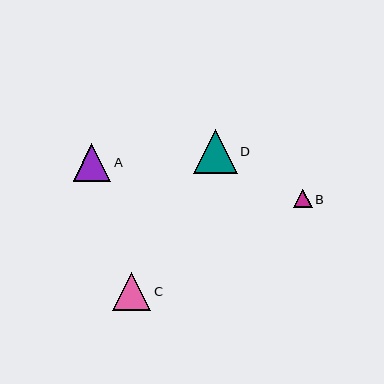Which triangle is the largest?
Triangle D is the largest with a size of approximately 44 pixels.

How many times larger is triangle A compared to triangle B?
Triangle A is approximately 2.1 times the size of triangle B.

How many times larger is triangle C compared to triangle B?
Triangle C is approximately 2.1 times the size of triangle B.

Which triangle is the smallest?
Triangle B is the smallest with a size of approximately 18 pixels.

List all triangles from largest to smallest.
From largest to smallest: D, C, A, B.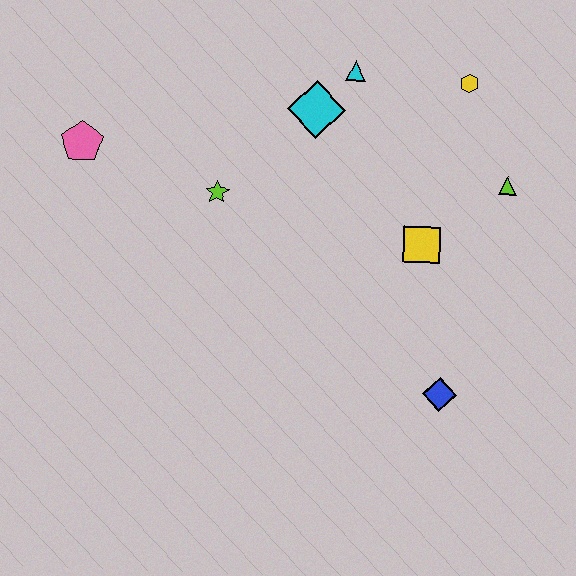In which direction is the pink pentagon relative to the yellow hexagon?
The pink pentagon is to the left of the yellow hexagon.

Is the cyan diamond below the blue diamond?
No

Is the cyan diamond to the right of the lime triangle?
No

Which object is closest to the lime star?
The cyan diamond is closest to the lime star.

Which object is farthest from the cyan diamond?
The blue diamond is farthest from the cyan diamond.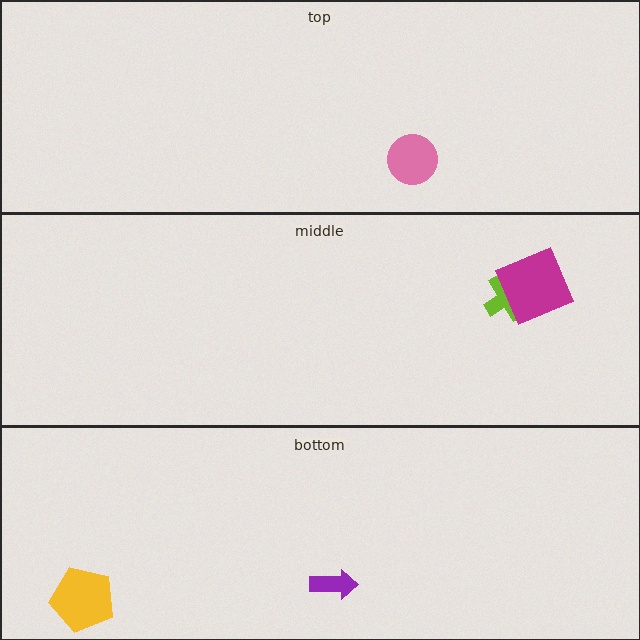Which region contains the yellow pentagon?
The bottom region.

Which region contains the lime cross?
The middle region.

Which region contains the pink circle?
The top region.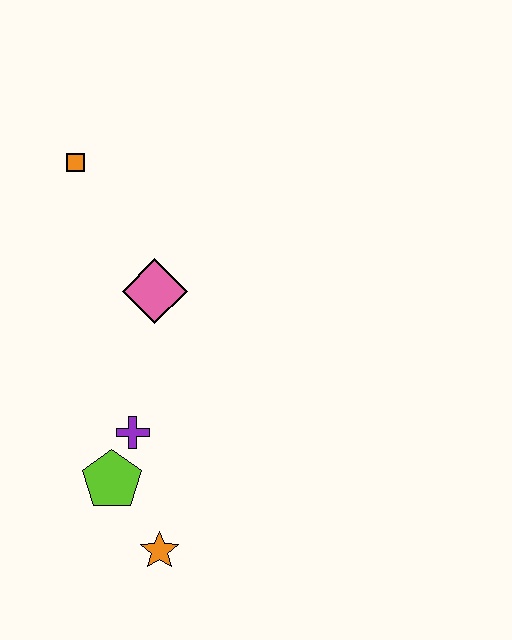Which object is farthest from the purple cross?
The orange square is farthest from the purple cross.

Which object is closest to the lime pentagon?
The purple cross is closest to the lime pentagon.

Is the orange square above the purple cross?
Yes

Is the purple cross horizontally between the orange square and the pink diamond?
Yes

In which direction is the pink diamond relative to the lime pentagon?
The pink diamond is above the lime pentagon.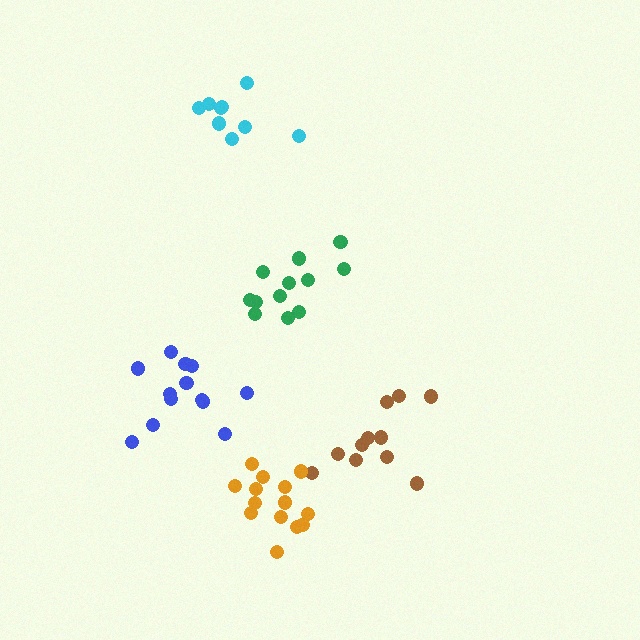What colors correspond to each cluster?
The clusters are colored: brown, green, orange, blue, cyan.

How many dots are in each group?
Group 1: 11 dots, Group 2: 12 dots, Group 3: 14 dots, Group 4: 13 dots, Group 5: 9 dots (59 total).